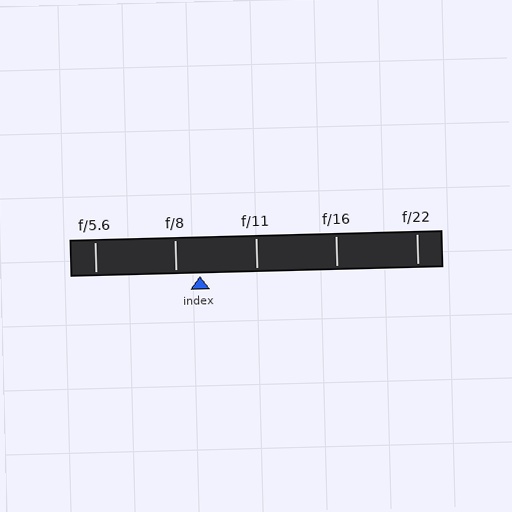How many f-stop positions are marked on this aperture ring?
There are 5 f-stop positions marked.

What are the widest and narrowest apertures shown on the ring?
The widest aperture shown is f/5.6 and the narrowest is f/22.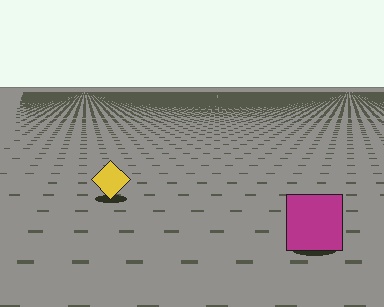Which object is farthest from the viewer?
The yellow diamond is farthest from the viewer. It appears smaller and the ground texture around it is denser.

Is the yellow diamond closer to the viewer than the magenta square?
No. The magenta square is closer — you can tell from the texture gradient: the ground texture is coarser near it.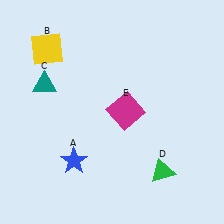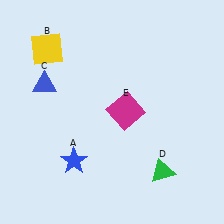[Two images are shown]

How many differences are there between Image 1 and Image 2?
There is 1 difference between the two images.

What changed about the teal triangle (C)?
In Image 1, C is teal. In Image 2, it changed to blue.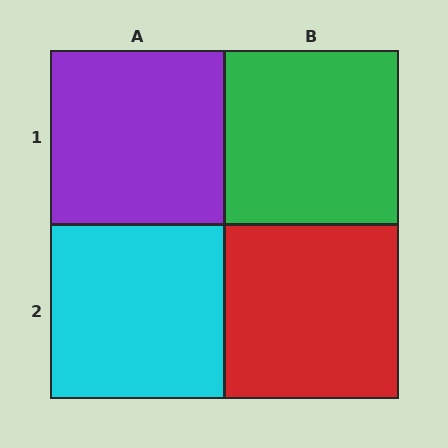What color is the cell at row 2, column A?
Cyan.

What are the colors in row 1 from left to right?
Purple, green.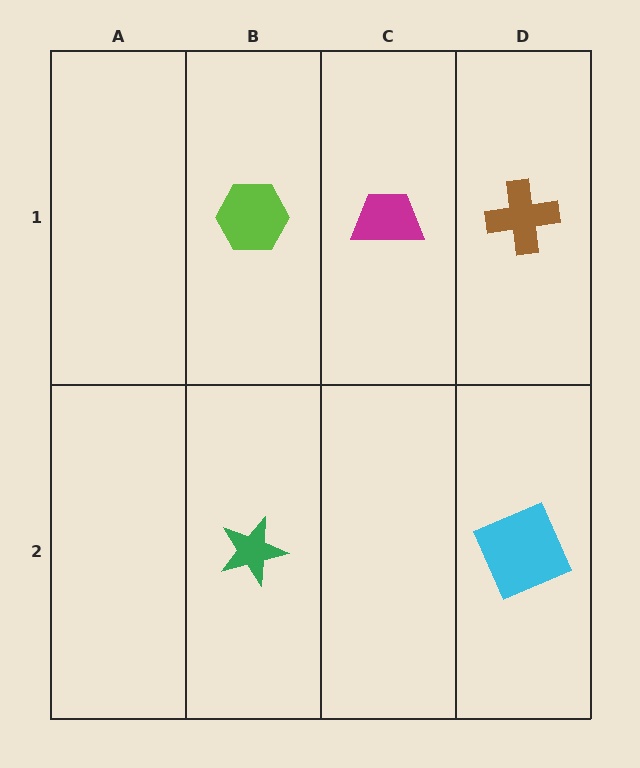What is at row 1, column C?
A magenta trapezoid.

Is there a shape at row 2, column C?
No, that cell is empty.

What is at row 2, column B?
A green star.